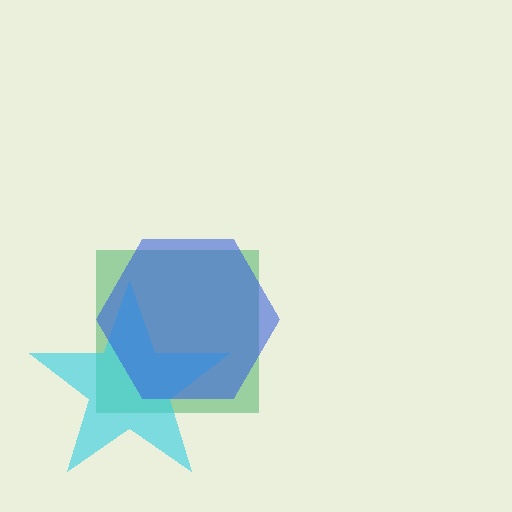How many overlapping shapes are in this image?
There are 3 overlapping shapes in the image.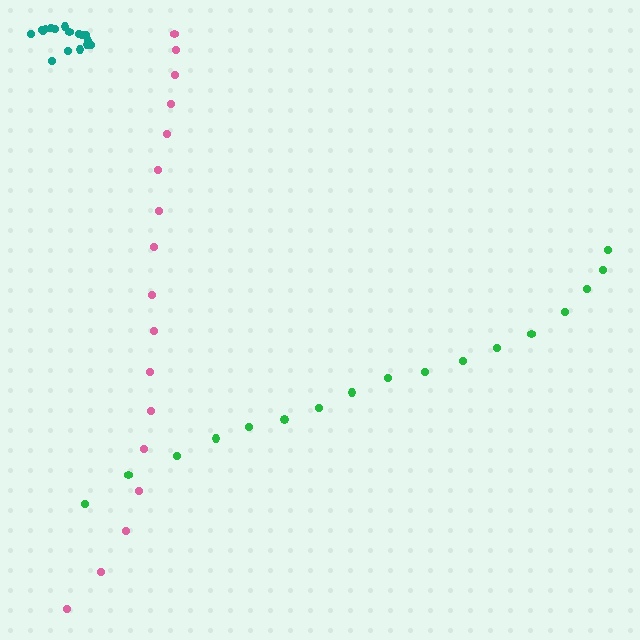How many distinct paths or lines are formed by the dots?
There are 3 distinct paths.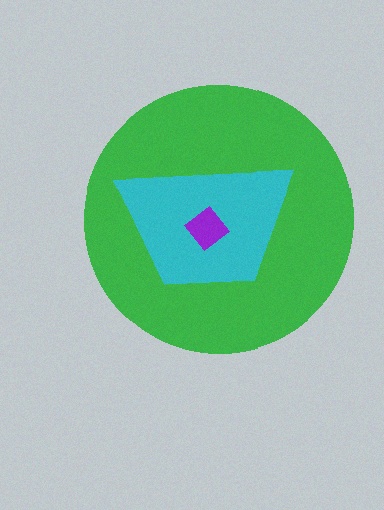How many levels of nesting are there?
3.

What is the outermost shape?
The green circle.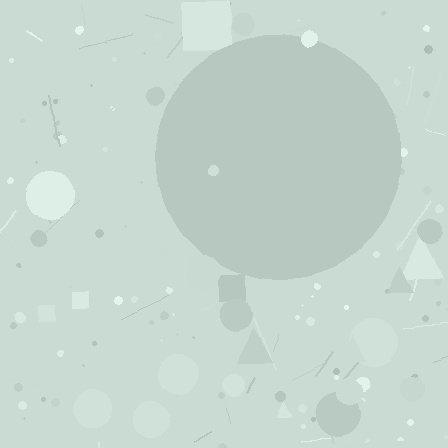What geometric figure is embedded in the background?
A circle is embedded in the background.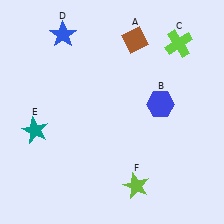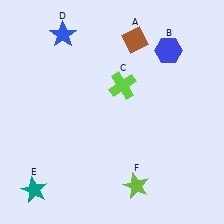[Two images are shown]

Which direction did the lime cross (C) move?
The lime cross (C) moved left.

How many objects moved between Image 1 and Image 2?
3 objects moved between the two images.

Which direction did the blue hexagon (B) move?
The blue hexagon (B) moved up.